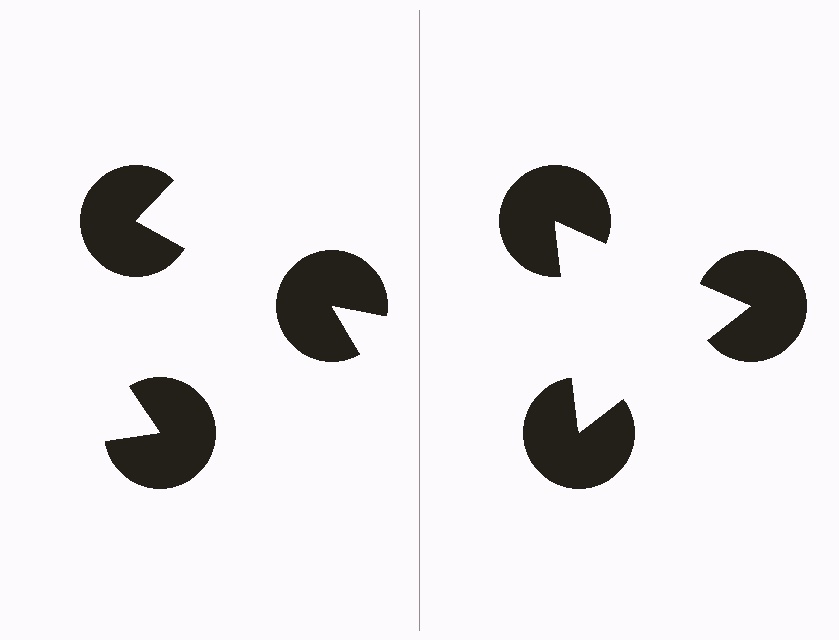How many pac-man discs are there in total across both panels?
6 — 3 on each side.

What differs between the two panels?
The pac-man discs are positioned identically on both sides; only the wedge orientations differ. On the right they align to a triangle; on the left they are misaligned.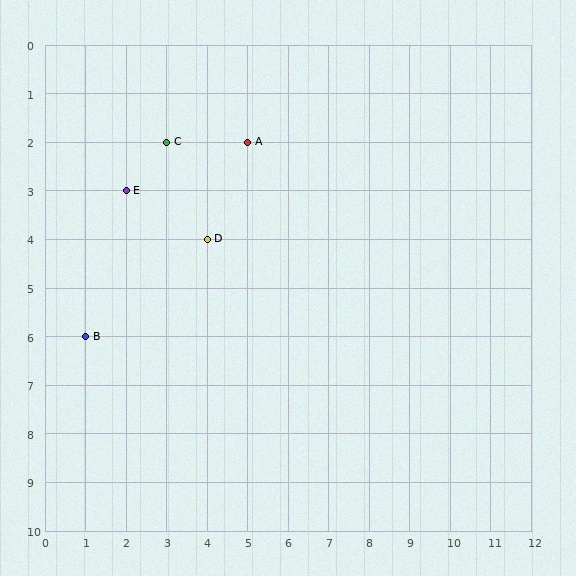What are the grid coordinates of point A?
Point A is at grid coordinates (5, 2).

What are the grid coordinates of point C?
Point C is at grid coordinates (3, 2).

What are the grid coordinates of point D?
Point D is at grid coordinates (4, 4).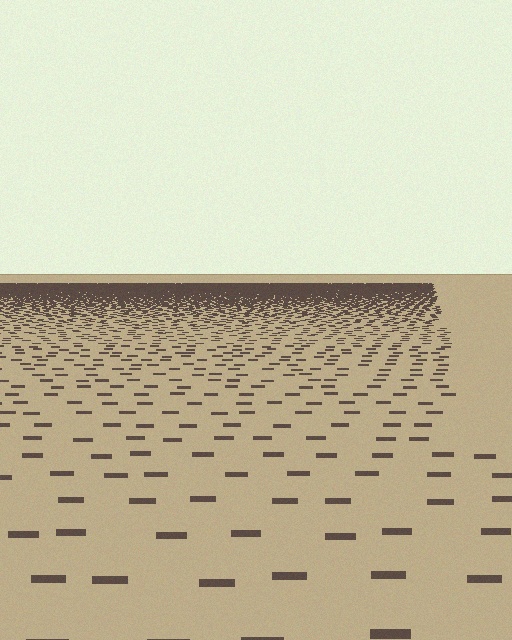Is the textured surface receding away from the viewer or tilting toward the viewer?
The surface is receding away from the viewer. Texture elements get smaller and denser toward the top.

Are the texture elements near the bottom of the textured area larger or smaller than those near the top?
Larger. Near the bottom, elements are closer to the viewer and appear at a bigger on-screen size.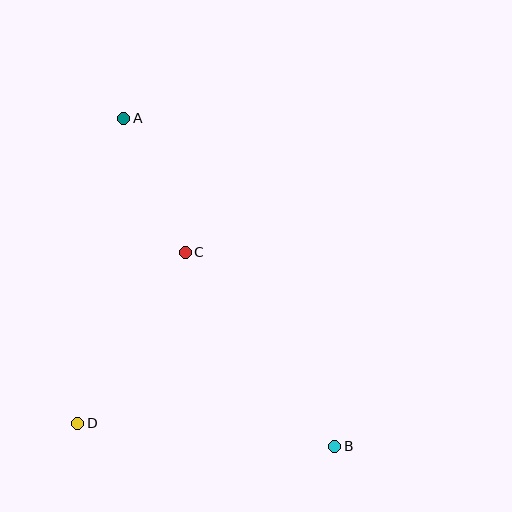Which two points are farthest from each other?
Points A and B are farthest from each other.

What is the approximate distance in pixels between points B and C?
The distance between B and C is approximately 245 pixels.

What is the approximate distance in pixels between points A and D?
The distance between A and D is approximately 308 pixels.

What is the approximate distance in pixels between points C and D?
The distance between C and D is approximately 202 pixels.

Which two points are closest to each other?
Points A and C are closest to each other.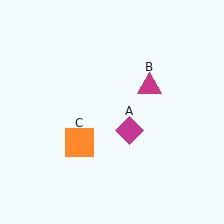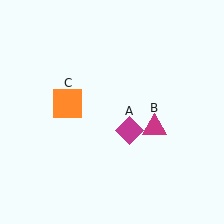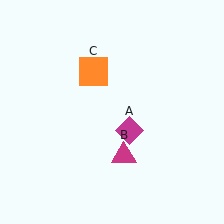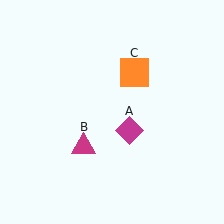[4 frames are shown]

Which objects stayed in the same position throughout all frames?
Magenta diamond (object A) remained stationary.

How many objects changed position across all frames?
2 objects changed position: magenta triangle (object B), orange square (object C).